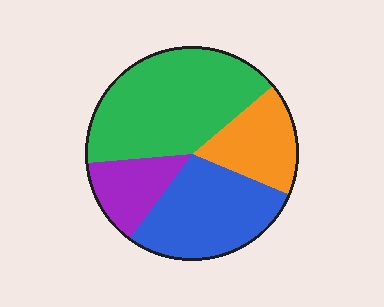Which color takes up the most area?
Green, at roughly 40%.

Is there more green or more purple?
Green.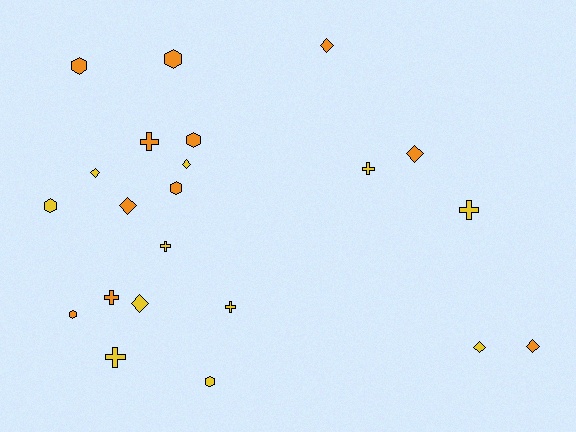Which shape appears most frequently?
Diamond, with 8 objects.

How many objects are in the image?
There are 22 objects.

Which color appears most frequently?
Orange, with 11 objects.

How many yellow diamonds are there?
There are 4 yellow diamonds.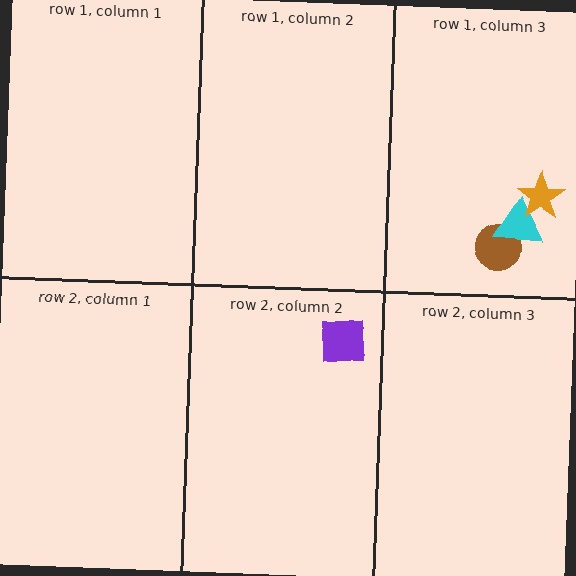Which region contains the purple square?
The row 2, column 2 region.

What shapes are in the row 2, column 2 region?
The purple square.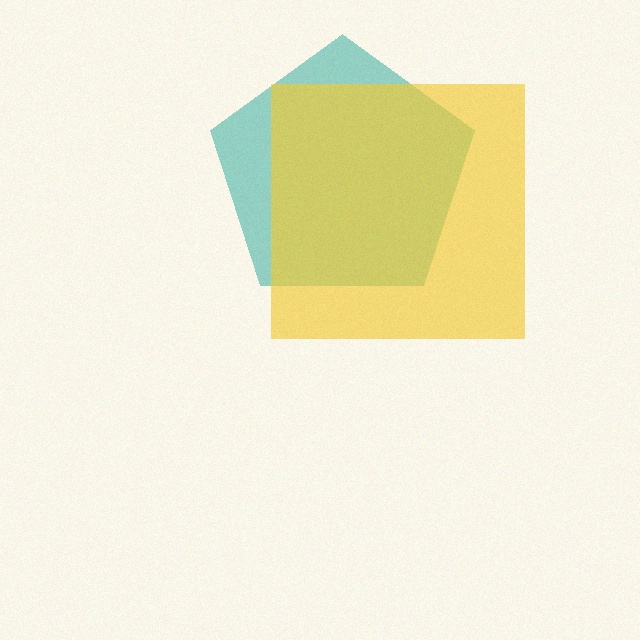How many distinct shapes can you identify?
There are 2 distinct shapes: a teal pentagon, a yellow square.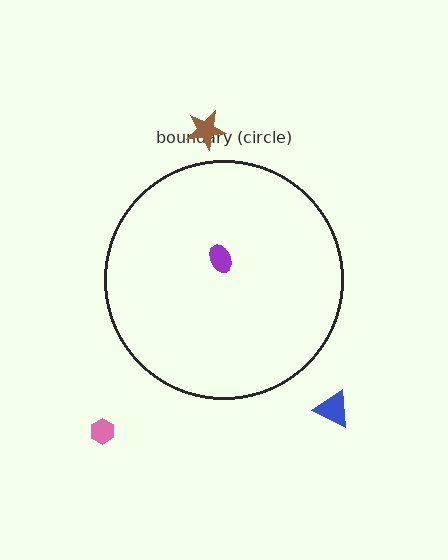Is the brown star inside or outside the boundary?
Outside.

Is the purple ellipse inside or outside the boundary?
Inside.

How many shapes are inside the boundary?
1 inside, 3 outside.